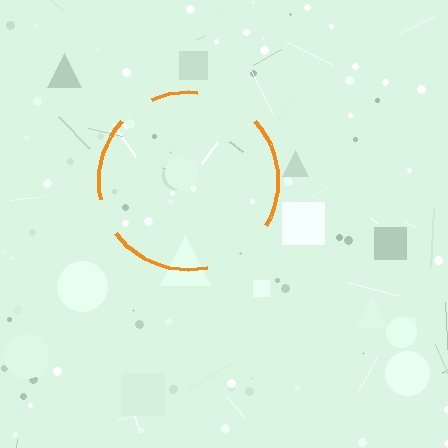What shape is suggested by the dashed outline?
The dashed outline suggests a circle.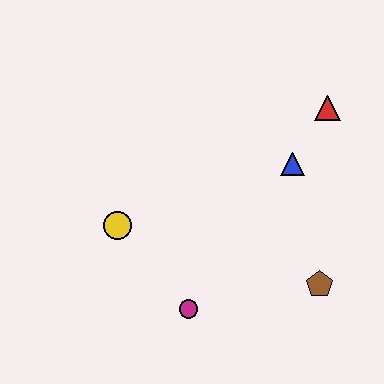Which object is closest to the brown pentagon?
The blue triangle is closest to the brown pentagon.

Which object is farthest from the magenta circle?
The red triangle is farthest from the magenta circle.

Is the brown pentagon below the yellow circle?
Yes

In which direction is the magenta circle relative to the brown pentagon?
The magenta circle is to the left of the brown pentagon.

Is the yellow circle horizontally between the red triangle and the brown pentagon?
No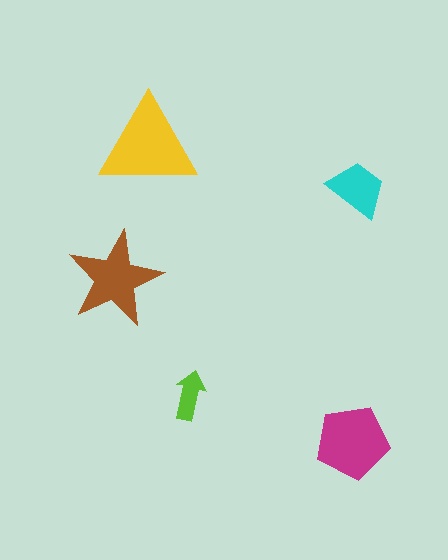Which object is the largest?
The yellow triangle.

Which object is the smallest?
The lime arrow.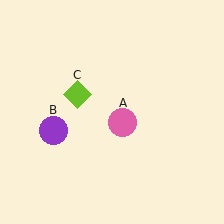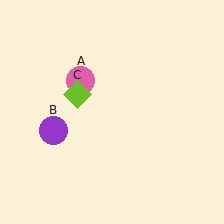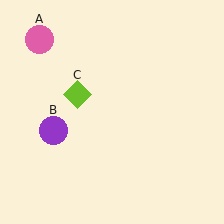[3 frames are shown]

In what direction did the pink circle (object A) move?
The pink circle (object A) moved up and to the left.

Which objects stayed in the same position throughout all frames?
Purple circle (object B) and lime diamond (object C) remained stationary.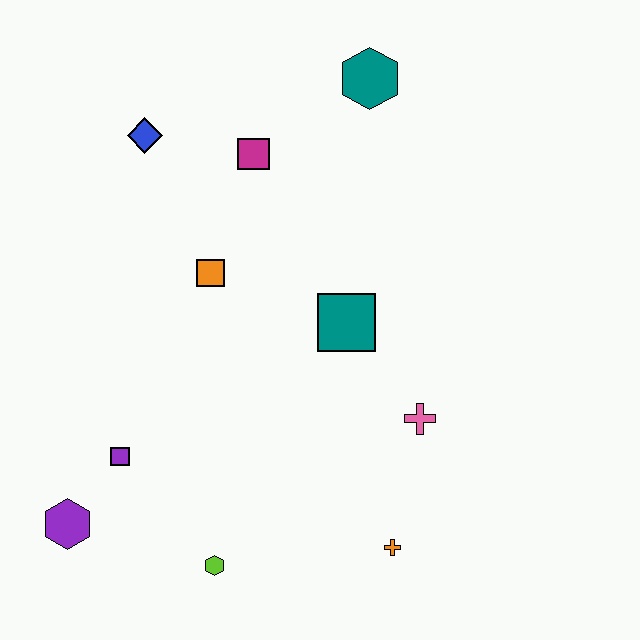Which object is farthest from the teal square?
The purple hexagon is farthest from the teal square.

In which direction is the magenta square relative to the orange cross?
The magenta square is above the orange cross.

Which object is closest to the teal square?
The pink cross is closest to the teal square.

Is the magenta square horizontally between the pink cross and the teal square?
No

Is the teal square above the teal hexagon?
No